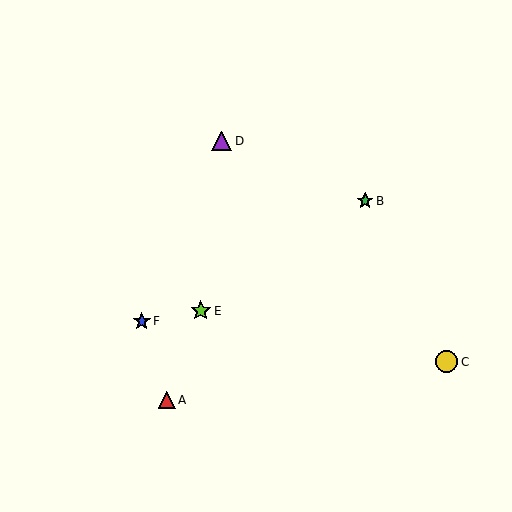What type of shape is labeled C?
Shape C is a yellow circle.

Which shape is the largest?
The yellow circle (labeled C) is the largest.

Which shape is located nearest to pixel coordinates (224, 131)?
The purple triangle (labeled D) at (222, 141) is nearest to that location.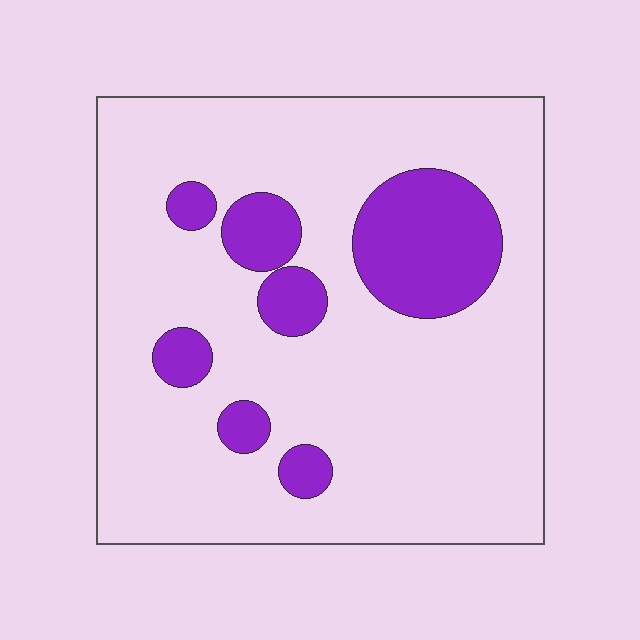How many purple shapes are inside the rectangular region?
7.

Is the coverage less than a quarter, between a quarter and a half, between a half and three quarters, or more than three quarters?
Less than a quarter.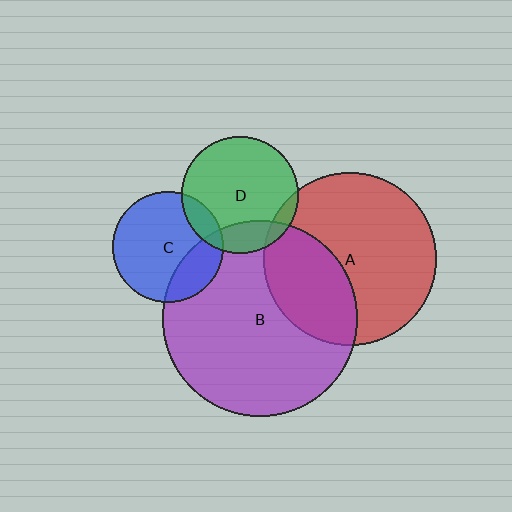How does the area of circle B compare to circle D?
Approximately 2.8 times.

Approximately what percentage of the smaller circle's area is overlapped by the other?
Approximately 25%.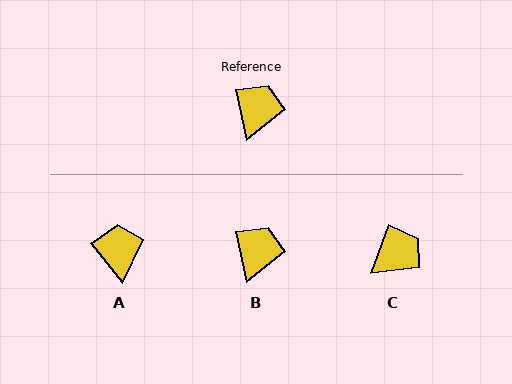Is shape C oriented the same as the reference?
No, it is off by about 33 degrees.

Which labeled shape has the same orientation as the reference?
B.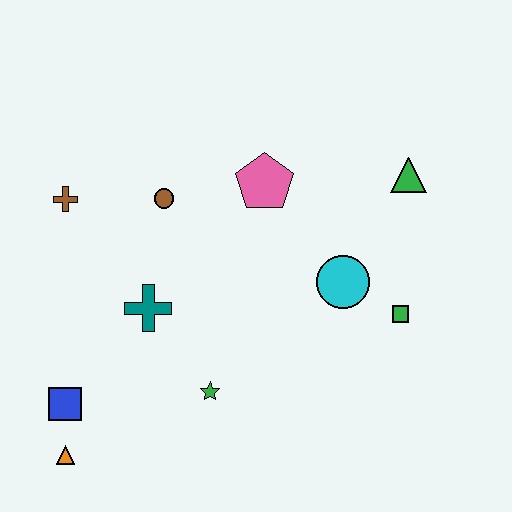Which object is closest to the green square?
The cyan circle is closest to the green square.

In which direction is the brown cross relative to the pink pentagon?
The brown cross is to the left of the pink pentagon.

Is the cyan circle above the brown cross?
No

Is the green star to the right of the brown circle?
Yes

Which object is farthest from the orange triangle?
The green triangle is farthest from the orange triangle.